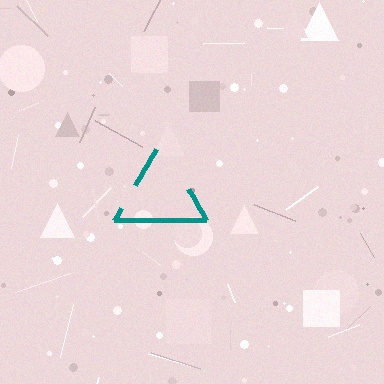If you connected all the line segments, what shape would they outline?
They would outline a triangle.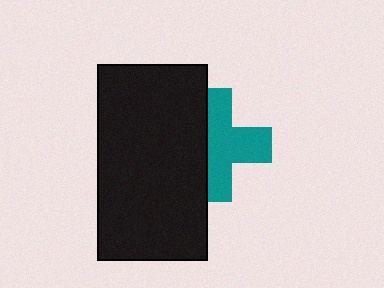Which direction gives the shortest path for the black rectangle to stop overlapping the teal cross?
Moving left gives the shortest separation.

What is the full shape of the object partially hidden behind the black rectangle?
The partially hidden object is a teal cross.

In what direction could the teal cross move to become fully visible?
The teal cross could move right. That would shift it out from behind the black rectangle entirely.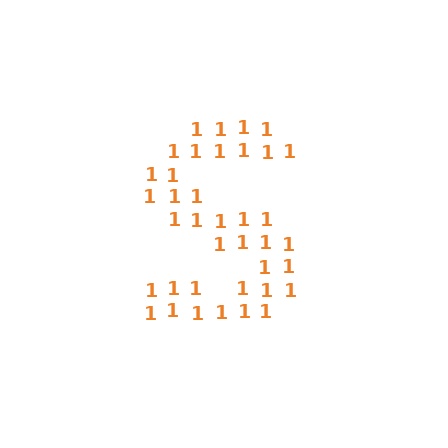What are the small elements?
The small elements are digit 1's.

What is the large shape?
The large shape is the letter S.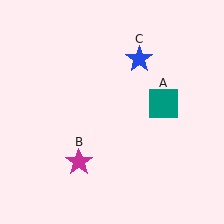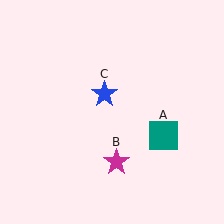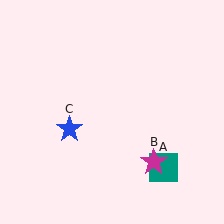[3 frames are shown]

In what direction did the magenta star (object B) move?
The magenta star (object B) moved right.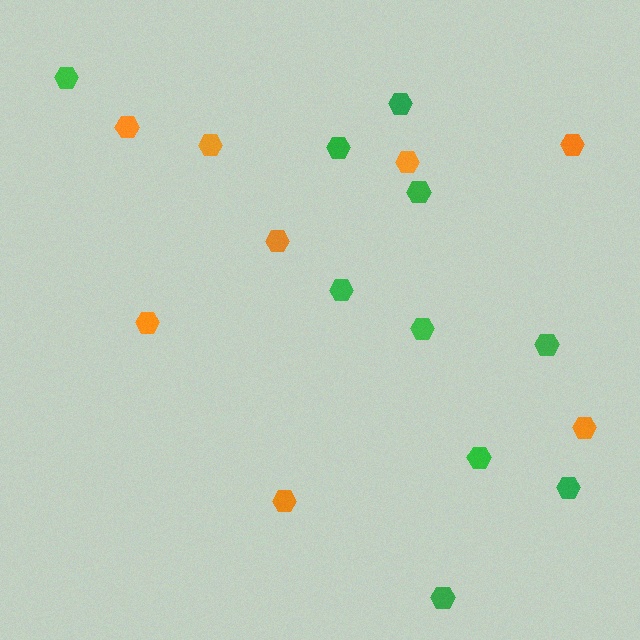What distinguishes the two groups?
There are 2 groups: one group of green hexagons (10) and one group of orange hexagons (8).